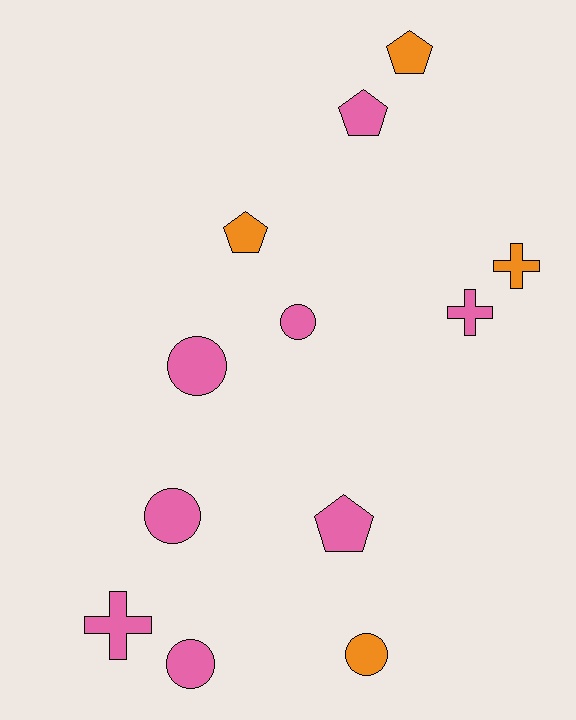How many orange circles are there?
There is 1 orange circle.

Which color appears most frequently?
Pink, with 8 objects.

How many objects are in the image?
There are 12 objects.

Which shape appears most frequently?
Circle, with 5 objects.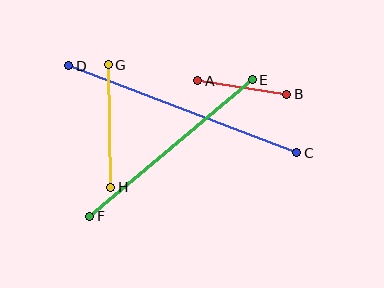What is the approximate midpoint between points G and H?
The midpoint is at approximately (110, 126) pixels.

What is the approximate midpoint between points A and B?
The midpoint is at approximately (242, 88) pixels.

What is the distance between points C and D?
The distance is approximately 244 pixels.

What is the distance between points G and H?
The distance is approximately 122 pixels.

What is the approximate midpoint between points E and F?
The midpoint is at approximately (171, 148) pixels.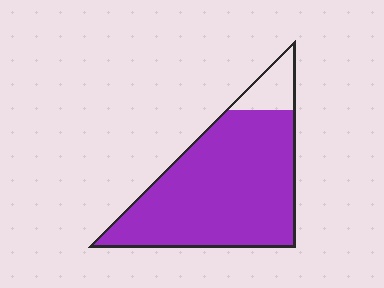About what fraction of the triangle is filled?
About seven eighths (7/8).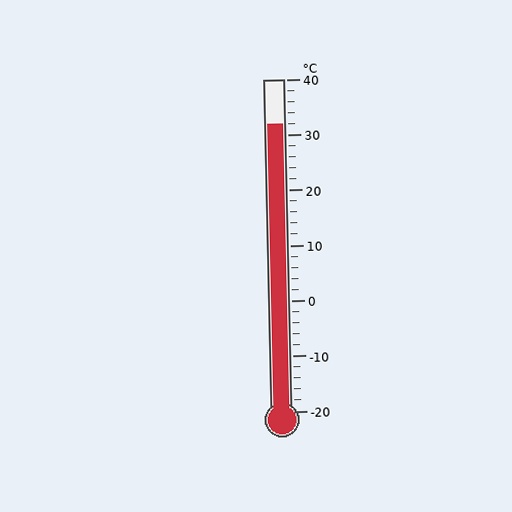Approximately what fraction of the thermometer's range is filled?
The thermometer is filled to approximately 85% of its range.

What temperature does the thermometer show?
The thermometer shows approximately 32°C.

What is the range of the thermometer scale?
The thermometer scale ranges from -20°C to 40°C.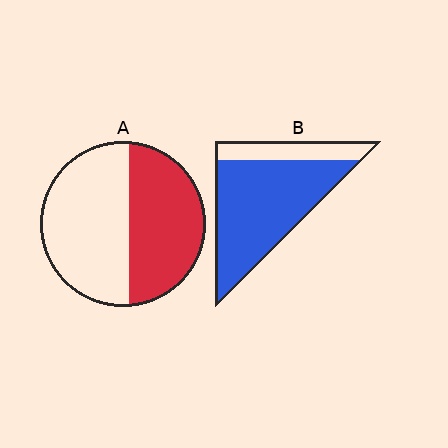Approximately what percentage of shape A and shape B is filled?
A is approximately 45% and B is approximately 80%.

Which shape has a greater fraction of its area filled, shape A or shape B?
Shape B.